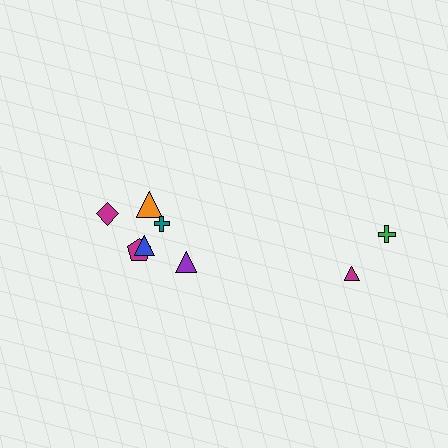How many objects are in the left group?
There are 5 objects.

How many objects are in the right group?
There are 3 objects.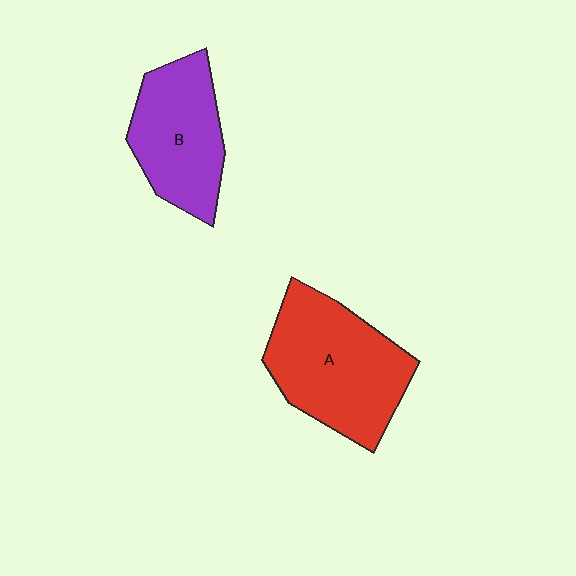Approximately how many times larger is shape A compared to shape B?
Approximately 1.3 times.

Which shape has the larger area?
Shape A (red).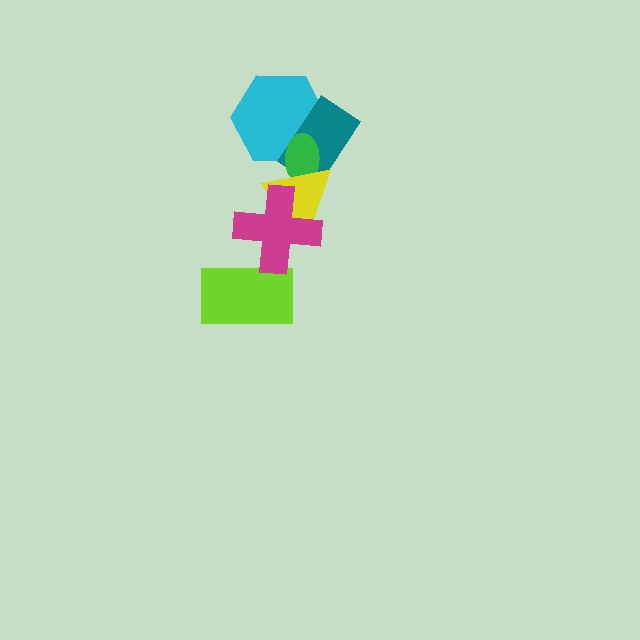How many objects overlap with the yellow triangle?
4 objects overlap with the yellow triangle.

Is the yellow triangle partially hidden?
Yes, it is partially covered by another shape.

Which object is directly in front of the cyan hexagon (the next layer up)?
The teal rectangle is directly in front of the cyan hexagon.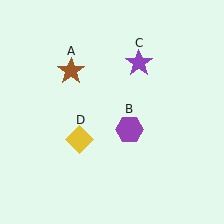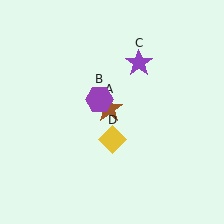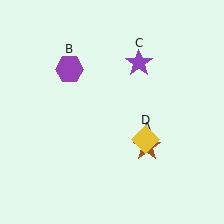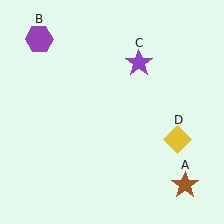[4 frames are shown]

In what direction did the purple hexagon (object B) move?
The purple hexagon (object B) moved up and to the left.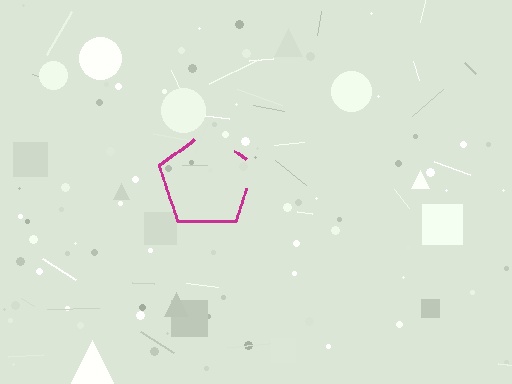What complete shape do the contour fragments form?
The contour fragments form a pentagon.